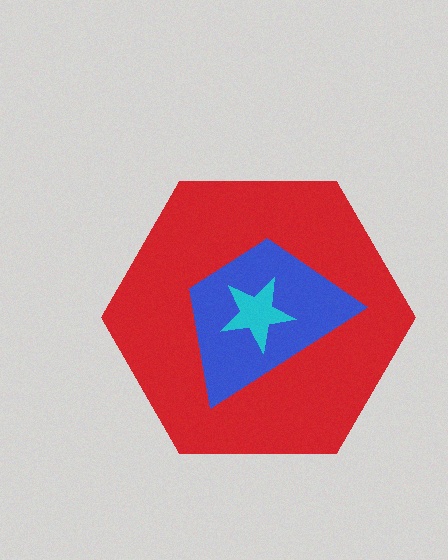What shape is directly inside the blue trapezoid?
The cyan star.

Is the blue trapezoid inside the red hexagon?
Yes.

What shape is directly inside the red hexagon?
The blue trapezoid.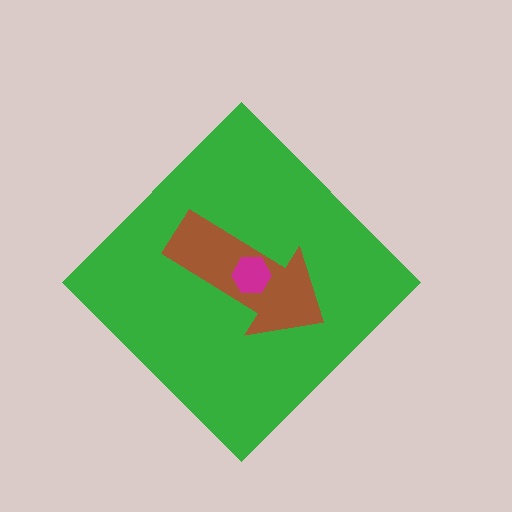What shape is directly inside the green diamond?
The brown arrow.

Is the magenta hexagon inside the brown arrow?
Yes.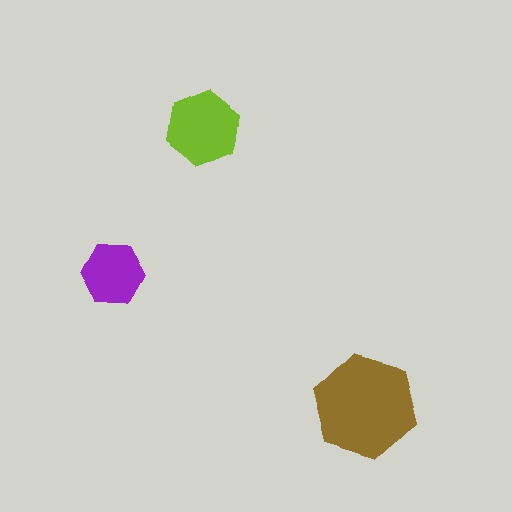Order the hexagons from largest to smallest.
the brown one, the lime one, the purple one.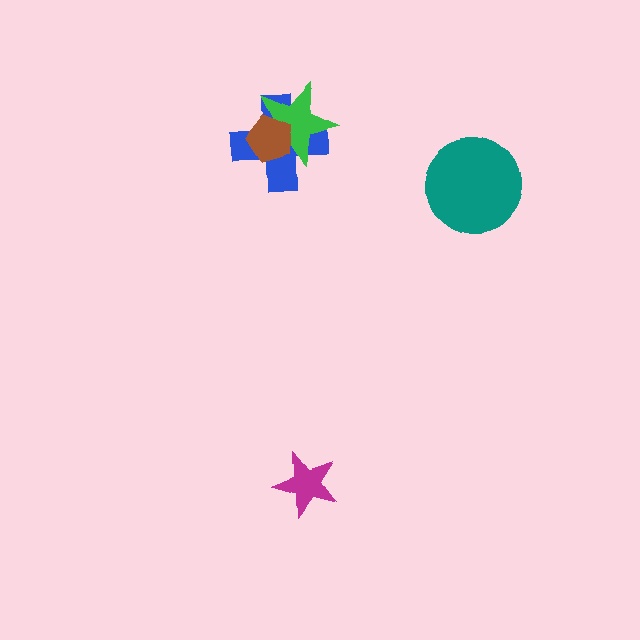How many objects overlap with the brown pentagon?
2 objects overlap with the brown pentagon.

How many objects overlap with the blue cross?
2 objects overlap with the blue cross.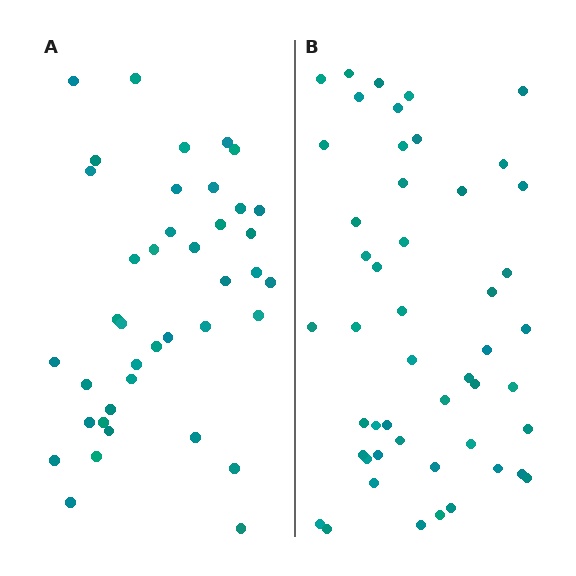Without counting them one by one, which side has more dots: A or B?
Region B (the right region) has more dots.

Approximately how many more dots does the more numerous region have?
Region B has roughly 8 or so more dots than region A.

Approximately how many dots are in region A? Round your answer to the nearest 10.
About 40 dots.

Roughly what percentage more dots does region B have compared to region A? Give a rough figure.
About 20% more.